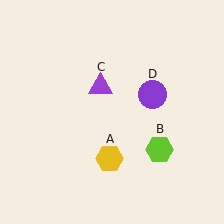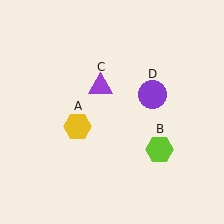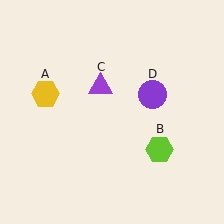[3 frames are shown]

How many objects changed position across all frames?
1 object changed position: yellow hexagon (object A).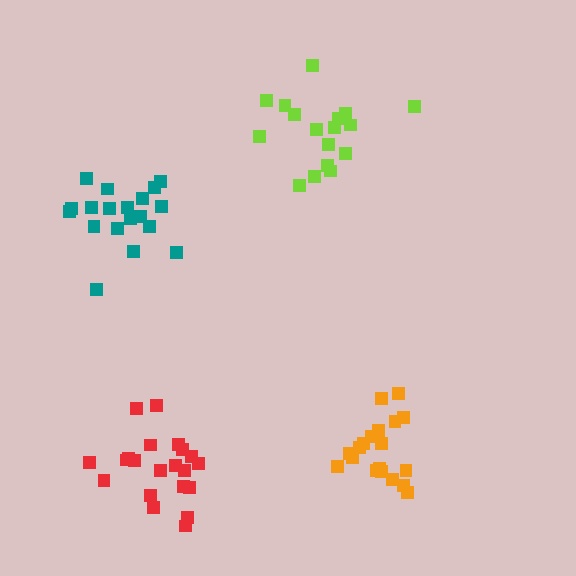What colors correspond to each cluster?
The clusters are colored: orange, lime, teal, red.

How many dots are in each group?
Group 1: 19 dots, Group 2: 17 dots, Group 3: 19 dots, Group 4: 21 dots (76 total).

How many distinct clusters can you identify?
There are 4 distinct clusters.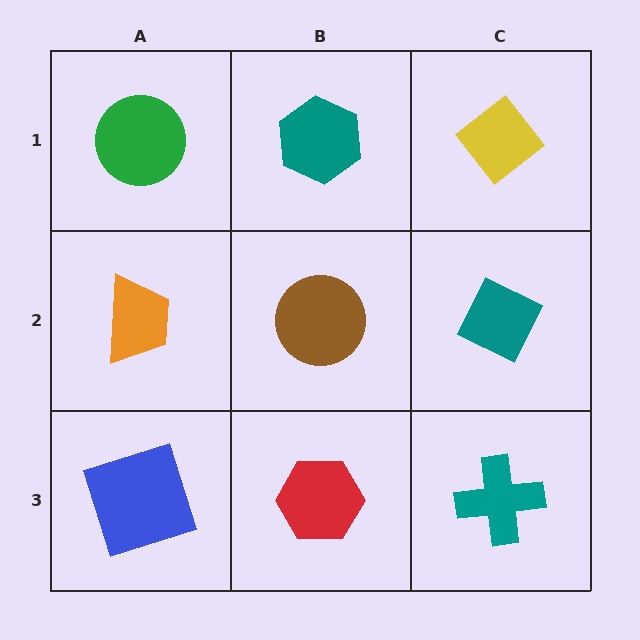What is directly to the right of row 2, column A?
A brown circle.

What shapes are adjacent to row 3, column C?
A teal diamond (row 2, column C), a red hexagon (row 3, column B).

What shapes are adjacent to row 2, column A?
A green circle (row 1, column A), a blue square (row 3, column A), a brown circle (row 2, column B).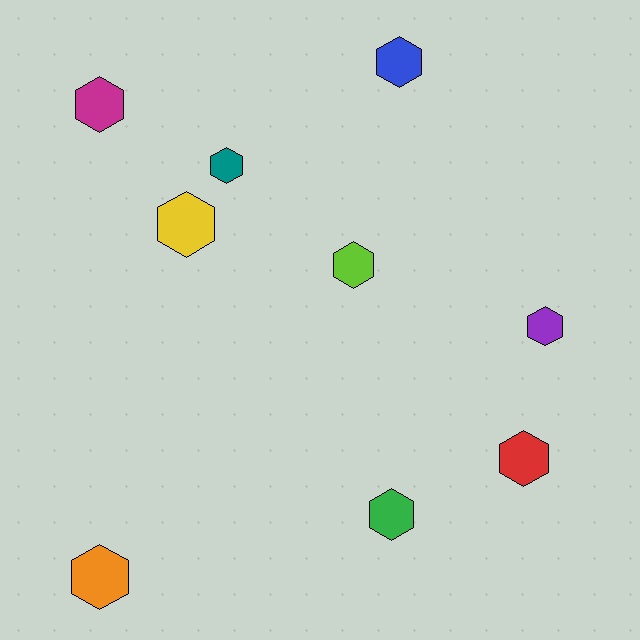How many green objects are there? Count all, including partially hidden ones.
There is 1 green object.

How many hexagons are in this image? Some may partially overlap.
There are 9 hexagons.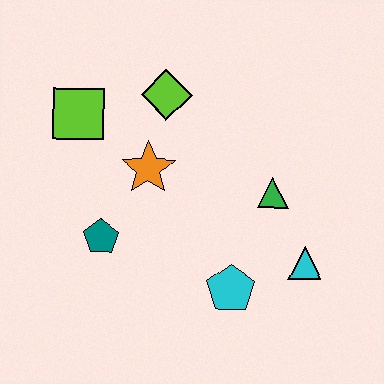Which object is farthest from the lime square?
The cyan triangle is farthest from the lime square.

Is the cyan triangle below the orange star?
Yes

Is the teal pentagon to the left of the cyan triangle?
Yes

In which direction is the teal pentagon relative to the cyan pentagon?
The teal pentagon is to the left of the cyan pentagon.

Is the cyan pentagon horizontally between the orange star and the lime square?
No